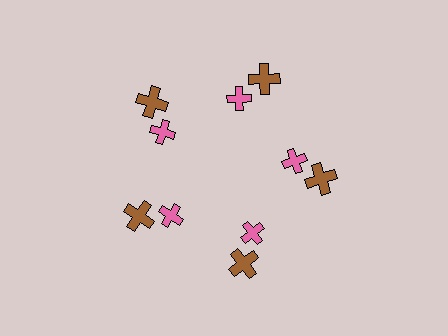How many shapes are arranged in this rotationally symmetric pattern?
There are 10 shapes, arranged in 5 groups of 2.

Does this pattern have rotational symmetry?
Yes, this pattern has 5-fold rotational symmetry. It looks the same after rotating 72 degrees around the center.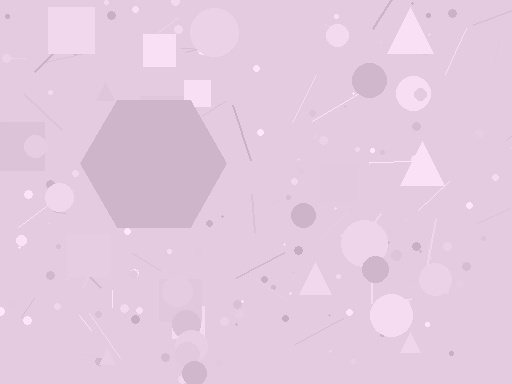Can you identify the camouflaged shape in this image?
The camouflaged shape is a hexagon.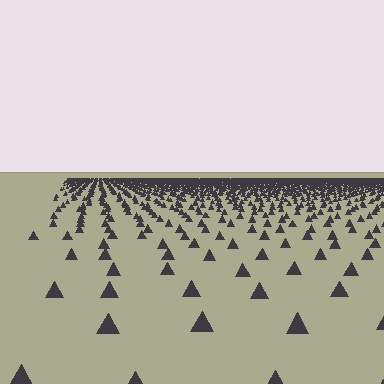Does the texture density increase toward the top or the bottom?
Density increases toward the top.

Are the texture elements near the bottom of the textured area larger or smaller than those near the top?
Larger. Near the bottom, elements are closer to the viewer and appear at a bigger on-screen size.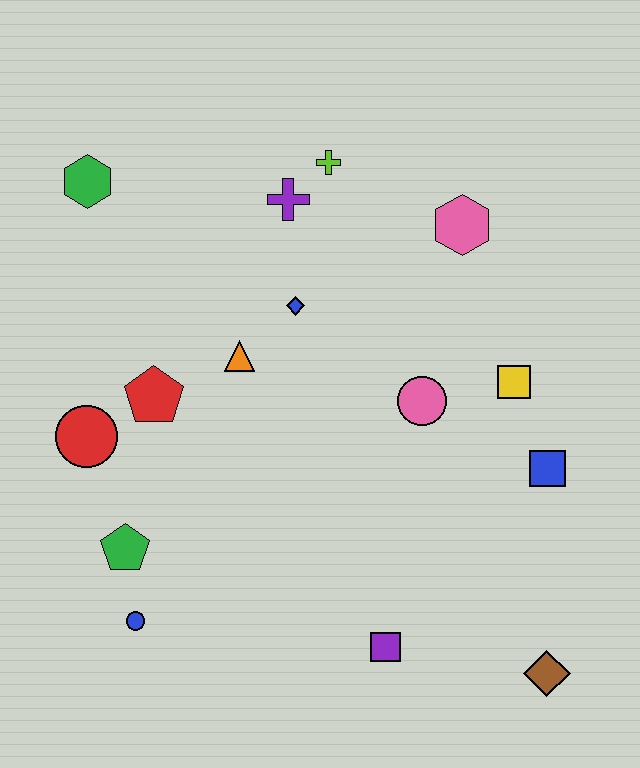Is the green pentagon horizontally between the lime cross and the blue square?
No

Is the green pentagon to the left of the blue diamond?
Yes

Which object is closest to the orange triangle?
The blue diamond is closest to the orange triangle.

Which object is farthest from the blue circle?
The pink hexagon is farthest from the blue circle.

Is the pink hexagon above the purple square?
Yes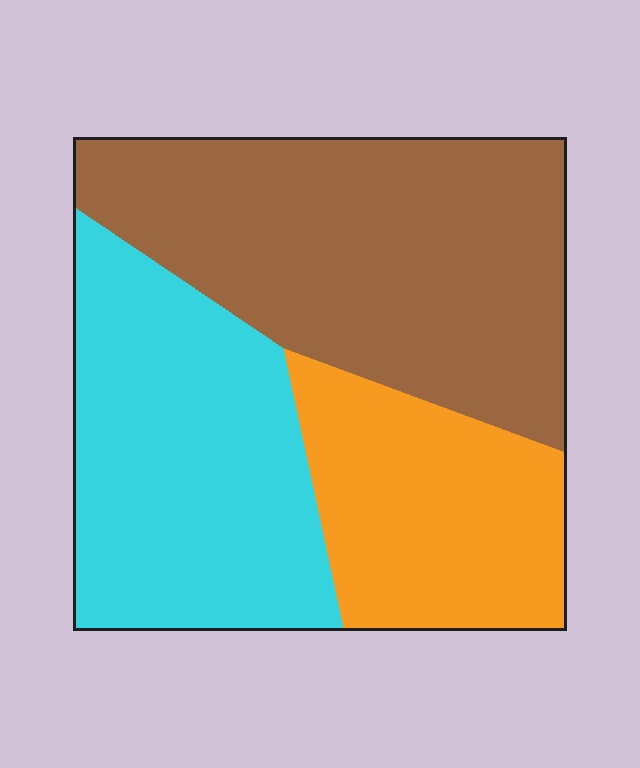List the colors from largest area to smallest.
From largest to smallest: brown, cyan, orange.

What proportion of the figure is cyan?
Cyan takes up about one third (1/3) of the figure.